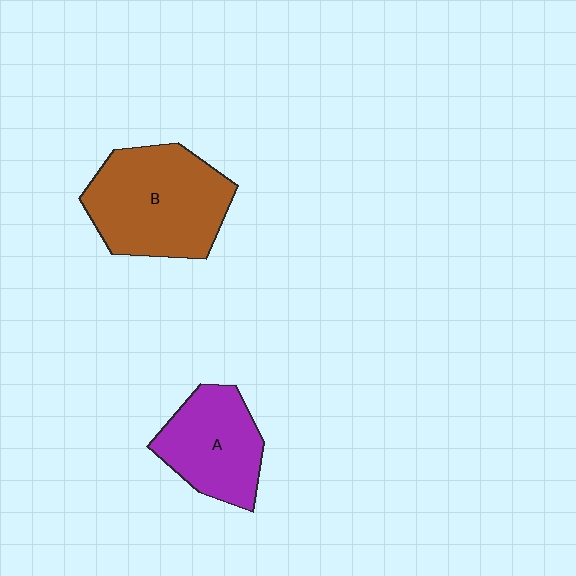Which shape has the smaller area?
Shape A (purple).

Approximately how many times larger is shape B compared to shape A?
Approximately 1.4 times.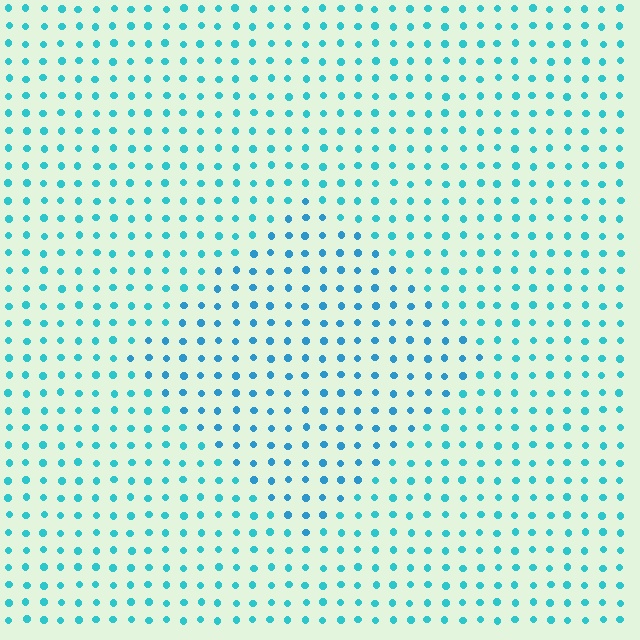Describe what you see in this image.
The image is filled with small cyan elements in a uniform arrangement. A diamond-shaped region is visible where the elements are tinted to a slightly different hue, forming a subtle color boundary.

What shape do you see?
I see a diamond.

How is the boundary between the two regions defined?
The boundary is defined purely by a slight shift in hue (about 18 degrees). Spacing, size, and orientation are identical on both sides.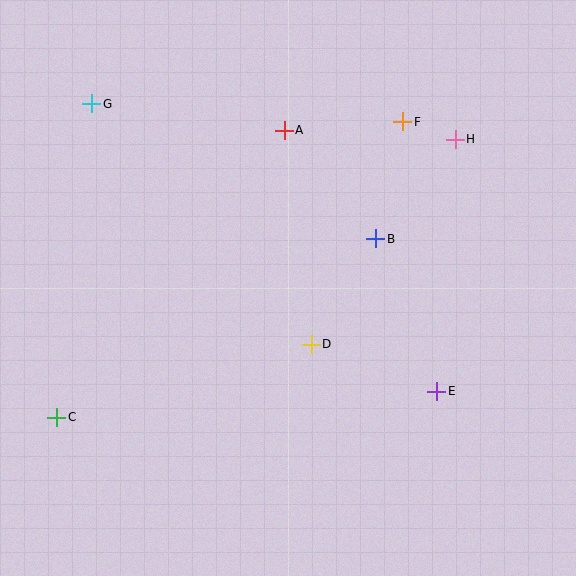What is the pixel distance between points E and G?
The distance between E and G is 450 pixels.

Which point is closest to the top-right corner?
Point H is closest to the top-right corner.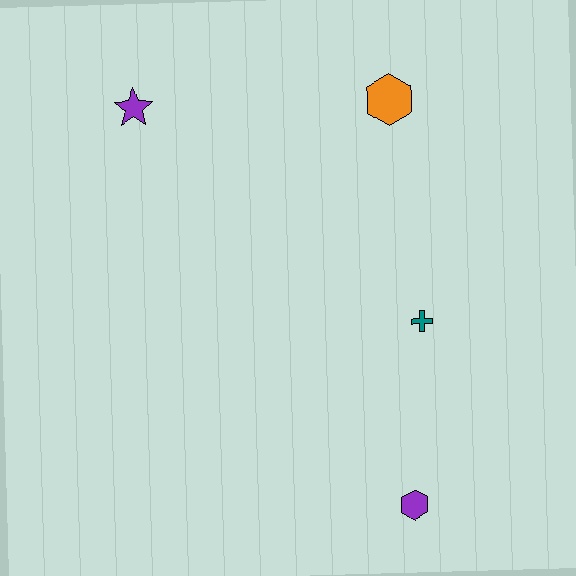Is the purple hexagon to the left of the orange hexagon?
No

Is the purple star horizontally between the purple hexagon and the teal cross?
No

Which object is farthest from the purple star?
The purple hexagon is farthest from the purple star.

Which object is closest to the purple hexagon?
The teal cross is closest to the purple hexagon.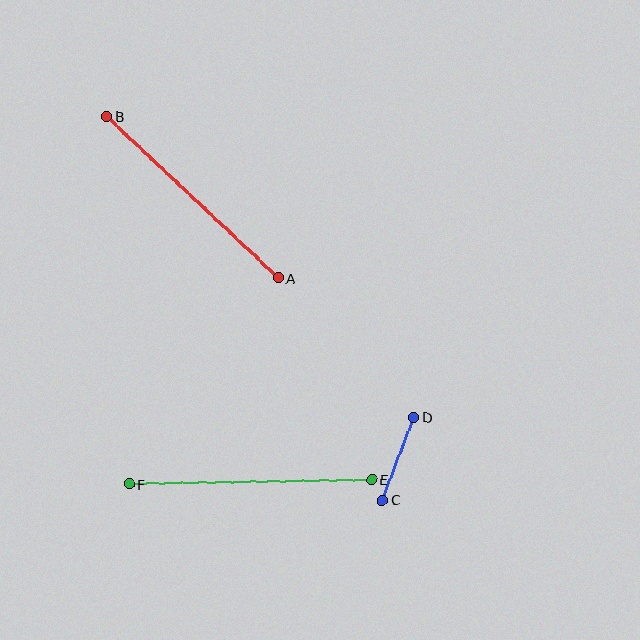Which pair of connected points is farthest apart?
Points E and F are farthest apart.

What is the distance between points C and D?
The distance is approximately 89 pixels.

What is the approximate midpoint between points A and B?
The midpoint is at approximately (192, 197) pixels.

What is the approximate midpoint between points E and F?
The midpoint is at approximately (251, 482) pixels.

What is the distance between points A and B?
The distance is approximately 235 pixels.